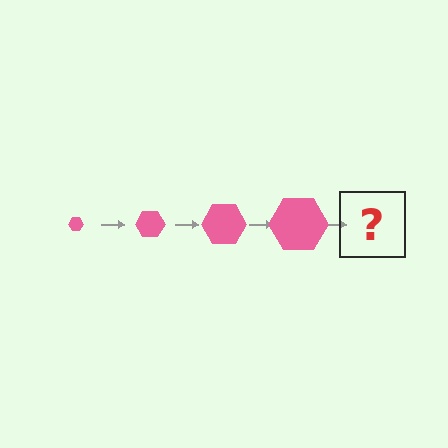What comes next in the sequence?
The next element should be a pink hexagon, larger than the previous one.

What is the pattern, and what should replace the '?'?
The pattern is that the hexagon gets progressively larger each step. The '?' should be a pink hexagon, larger than the previous one.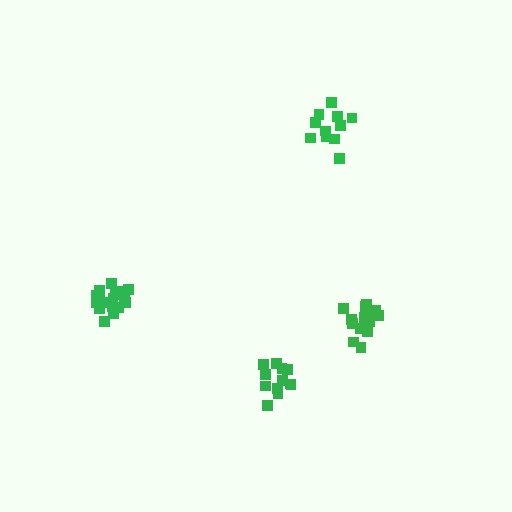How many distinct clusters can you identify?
There are 4 distinct clusters.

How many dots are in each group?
Group 1: 17 dots, Group 2: 12 dots, Group 3: 16 dots, Group 4: 12 dots (57 total).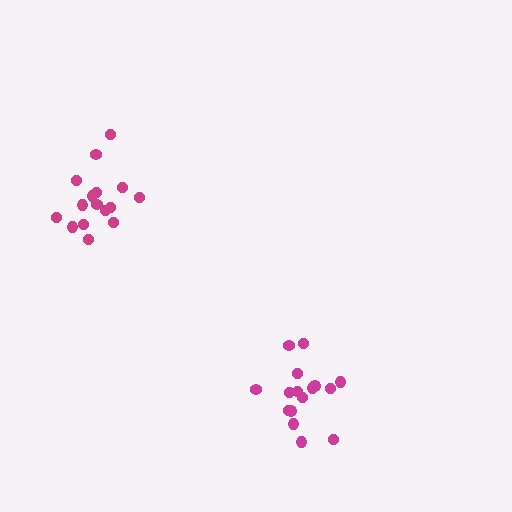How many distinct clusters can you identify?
There are 2 distinct clusters.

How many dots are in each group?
Group 1: 16 dots, Group 2: 16 dots (32 total).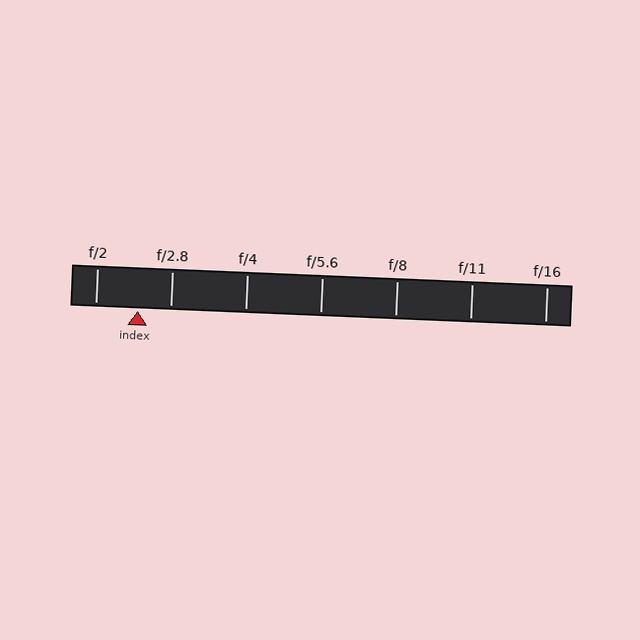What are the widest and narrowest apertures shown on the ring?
The widest aperture shown is f/2 and the narrowest is f/16.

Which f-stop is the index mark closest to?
The index mark is closest to f/2.8.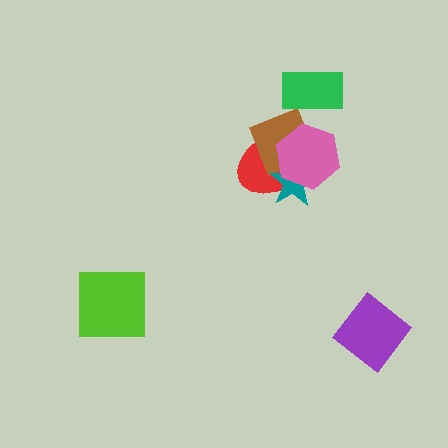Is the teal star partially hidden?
Yes, it is partially covered by another shape.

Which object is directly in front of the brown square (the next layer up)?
The teal star is directly in front of the brown square.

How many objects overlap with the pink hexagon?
3 objects overlap with the pink hexagon.